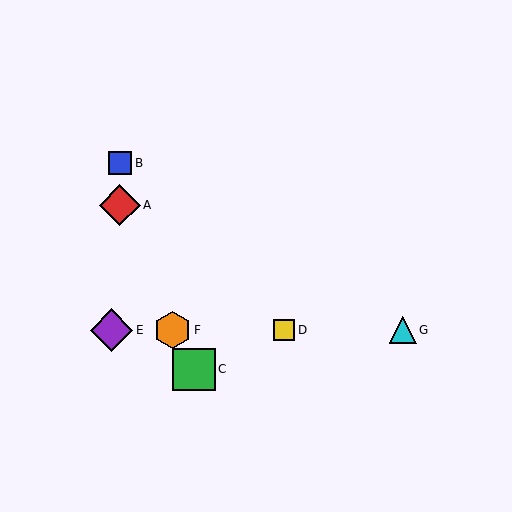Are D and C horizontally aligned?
No, D is at y≈330 and C is at y≈369.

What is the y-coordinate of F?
Object F is at y≈330.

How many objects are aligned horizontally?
4 objects (D, E, F, G) are aligned horizontally.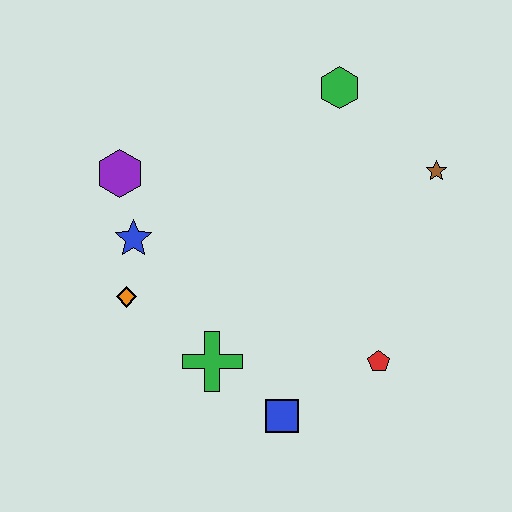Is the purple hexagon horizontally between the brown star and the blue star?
No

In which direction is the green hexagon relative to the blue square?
The green hexagon is above the blue square.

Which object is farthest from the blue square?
The green hexagon is farthest from the blue square.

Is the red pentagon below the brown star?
Yes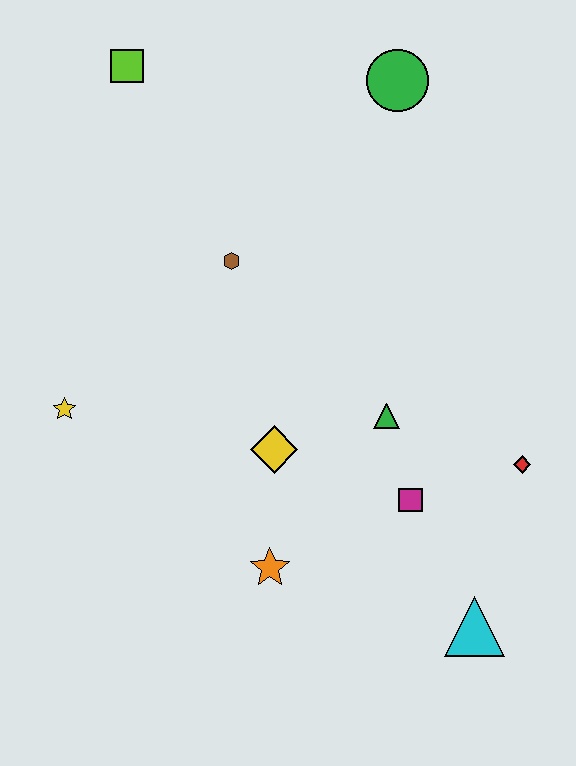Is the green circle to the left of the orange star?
No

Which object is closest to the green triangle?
The magenta square is closest to the green triangle.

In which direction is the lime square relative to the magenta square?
The lime square is above the magenta square.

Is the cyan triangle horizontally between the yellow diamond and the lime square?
No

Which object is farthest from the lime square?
The cyan triangle is farthest from the lime square.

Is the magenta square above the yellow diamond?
No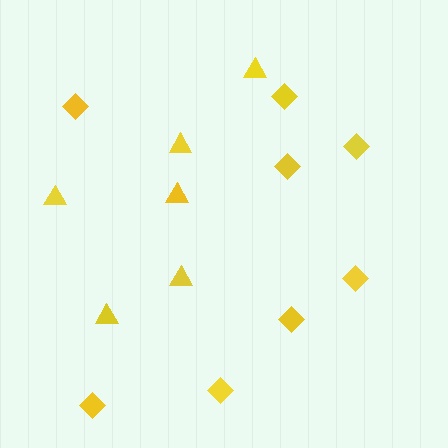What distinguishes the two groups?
There are 2 groups: one group of triangles (6) and one group of diamonds (8).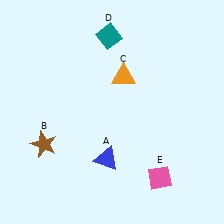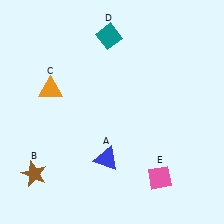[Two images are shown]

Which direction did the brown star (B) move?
The brown star (B) moved down.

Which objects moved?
The objects that moved are: the brown star (B), the orange triangle (C).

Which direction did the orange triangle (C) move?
The orange triangle (C) moved left.